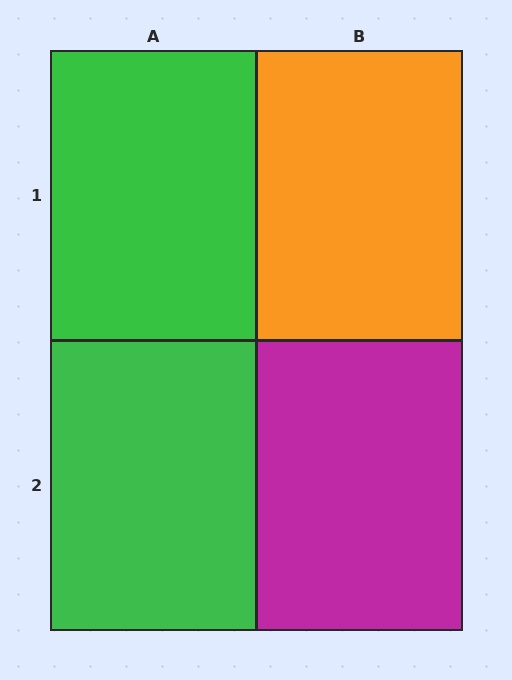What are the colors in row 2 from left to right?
Green, magenta.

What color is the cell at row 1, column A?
Green.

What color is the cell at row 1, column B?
Orange.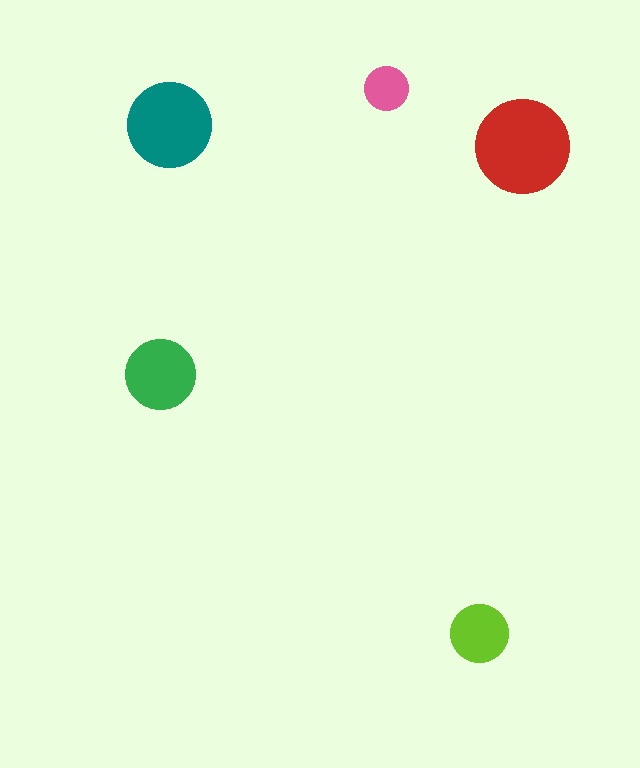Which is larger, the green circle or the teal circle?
The teal one.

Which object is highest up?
The pink circle is topmost.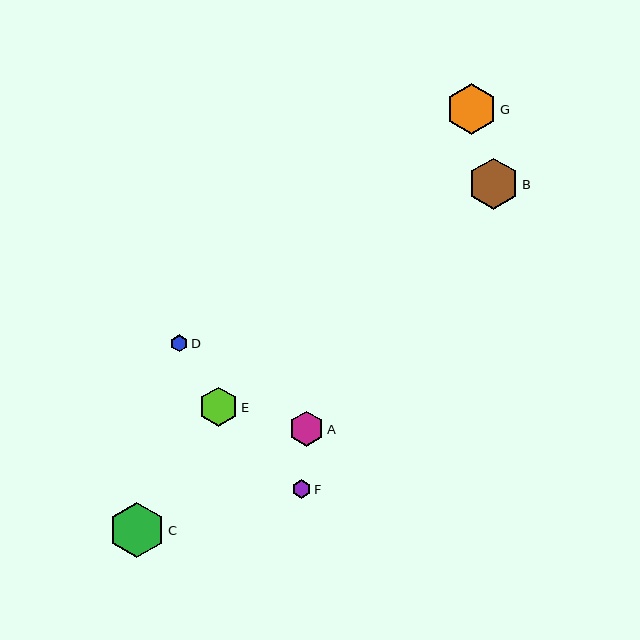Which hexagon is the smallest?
Hexagon D is the smallest with a size of approximately 17 pixels.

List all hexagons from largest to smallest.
From largest to smallest: C, G, B, E, A, F, D.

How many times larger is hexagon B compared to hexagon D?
Hexagon B is approximately 3.0 times the size of hexagon D.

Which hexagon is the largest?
Hexagon C is the largest with a size of approximately 56 pixels.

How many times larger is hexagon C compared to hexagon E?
Hexagon C is approximately 1.4 times the size of hexagon E.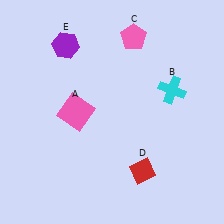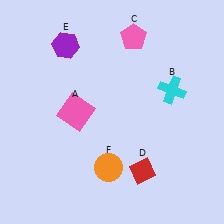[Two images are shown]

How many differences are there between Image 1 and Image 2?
There is 1 difference between the two images.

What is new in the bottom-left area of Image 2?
An orange circle (F) was added in the bottom-left area of Image 2.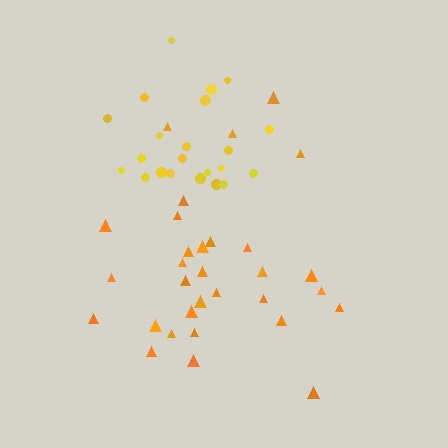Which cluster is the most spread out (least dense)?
Orange.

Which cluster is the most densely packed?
Yellow.